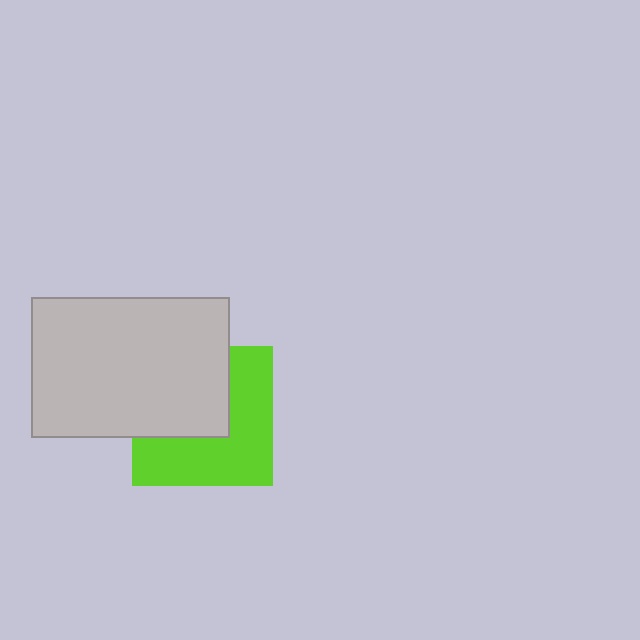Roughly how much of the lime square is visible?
About half of it is visible (roughly 55%).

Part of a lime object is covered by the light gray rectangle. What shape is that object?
It is a square.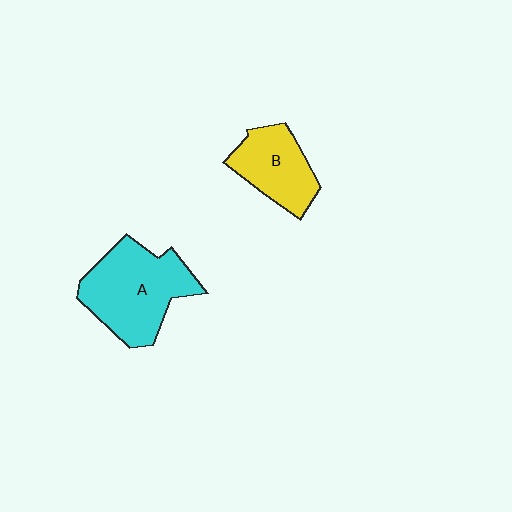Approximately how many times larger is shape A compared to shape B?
Approximately 1.6 times.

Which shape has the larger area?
Shape A (cyan).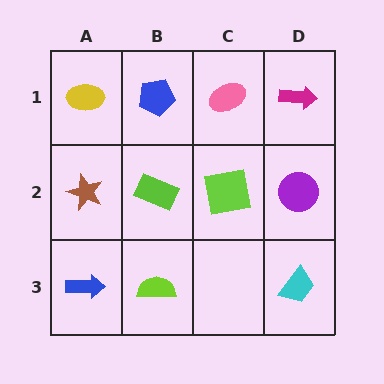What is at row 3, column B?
A lime semicircle.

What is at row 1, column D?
A magenta arrow.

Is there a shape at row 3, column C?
No, that cell is empty.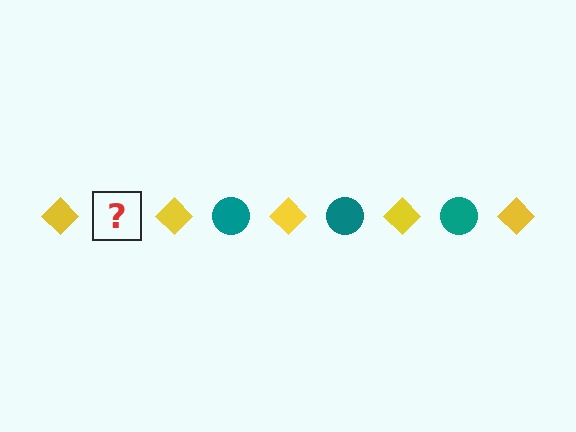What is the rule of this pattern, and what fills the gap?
The rule is that the pattern alternates between yellow diamond and teal circle. The gap should be filled with a teal circle.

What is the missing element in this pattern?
The missing element is a teal circle.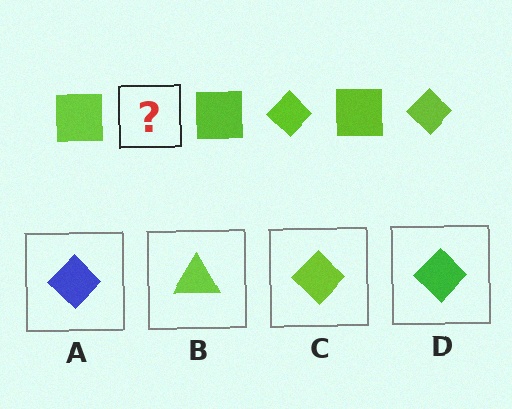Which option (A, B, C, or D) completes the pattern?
C.